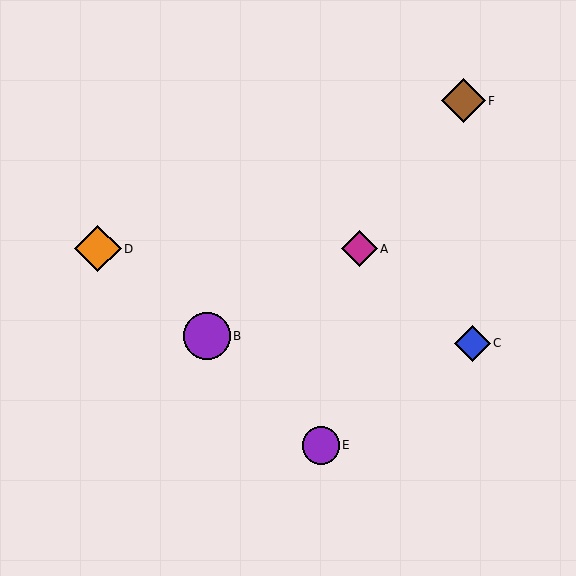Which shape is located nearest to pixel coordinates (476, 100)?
The brown diamond (labeled F) at (463, 101) is nearest to that location.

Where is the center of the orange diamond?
The center of the orange diamond is at (98, 249).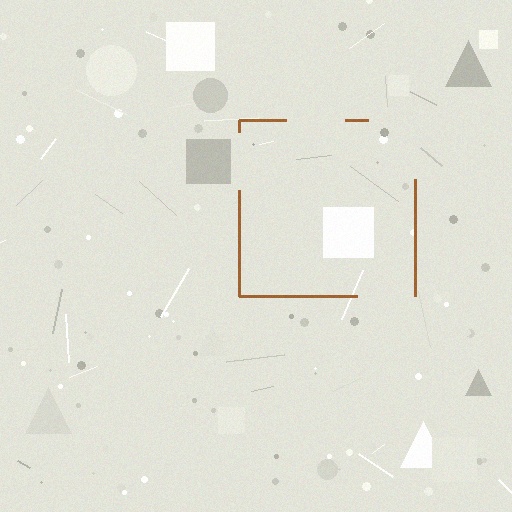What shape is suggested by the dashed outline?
The dashed outline suggests a square.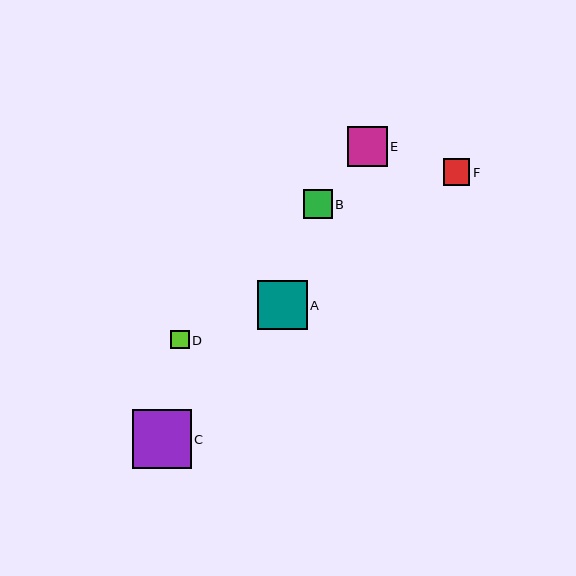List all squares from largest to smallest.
From largest to smallest: C, A, E, B, F, D.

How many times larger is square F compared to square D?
Square F is approximately 1.4 times the size of square D.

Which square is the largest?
Square C is the largest with a size of approximately 59 pixels.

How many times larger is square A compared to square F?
Square A is approximately 1.9 times the size of square F.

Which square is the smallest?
Square D is the smallest with a size of approximately 19 pixels.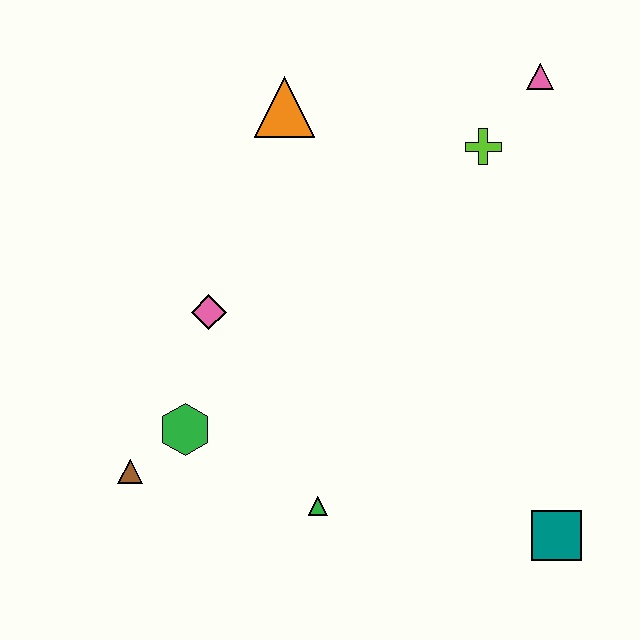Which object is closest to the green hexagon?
The brown triangle is closest to the green hexagon.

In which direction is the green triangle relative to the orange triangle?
The green triangle is below the orange triangle.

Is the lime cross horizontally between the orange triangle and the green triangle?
No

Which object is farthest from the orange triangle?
The teal square is farthest from the orange triangle.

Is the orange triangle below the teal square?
No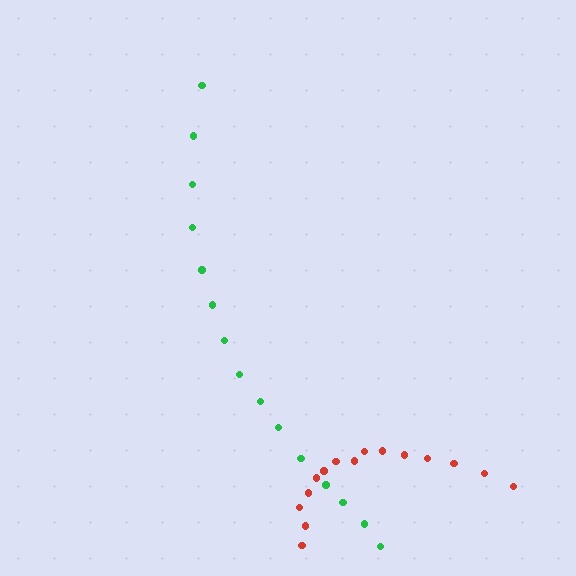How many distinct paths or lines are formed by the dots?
There are 2 distinct paths.